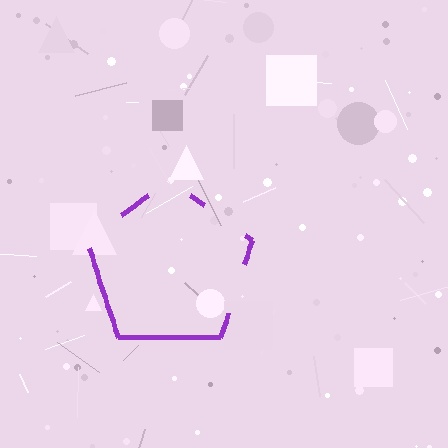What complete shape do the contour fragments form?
The contour fragments form a pentagon.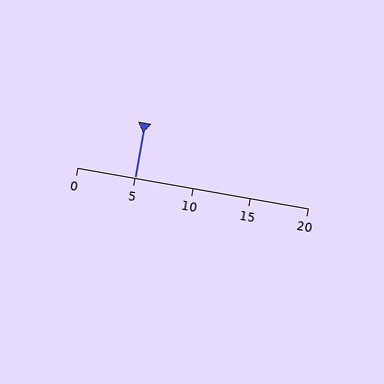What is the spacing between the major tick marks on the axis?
The major ticks are spaced 5 apart.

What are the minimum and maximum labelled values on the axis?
The axis runs from 0 to 20.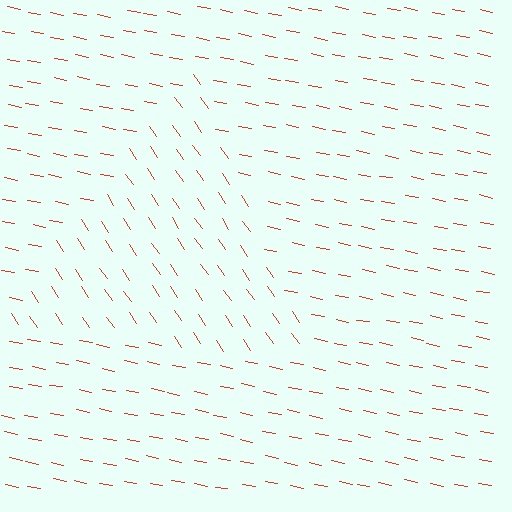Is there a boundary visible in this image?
Yes, there is a texture boundary formed by a change in line orientation.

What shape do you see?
I see a triangle.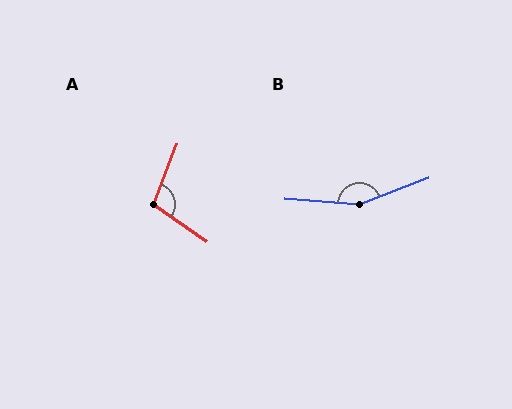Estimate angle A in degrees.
Approximately 103 degrees.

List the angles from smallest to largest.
A (103°), B (154°).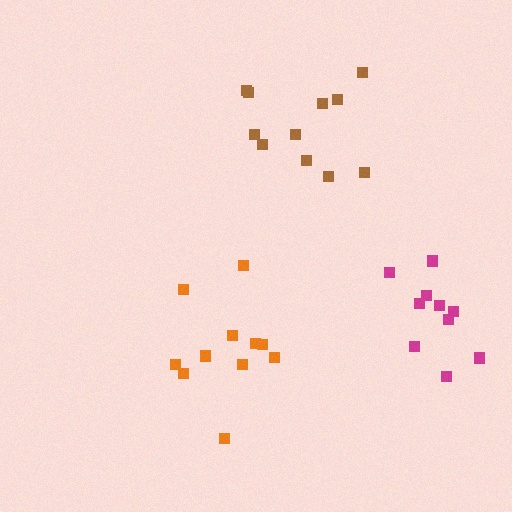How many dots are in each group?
Group 1: 11 dots, Group 2: 11 dots, Group 3: 10 dots (32 total).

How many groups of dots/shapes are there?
There are 3 groups.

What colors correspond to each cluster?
The clusters are colored: orange, brown, magenta.